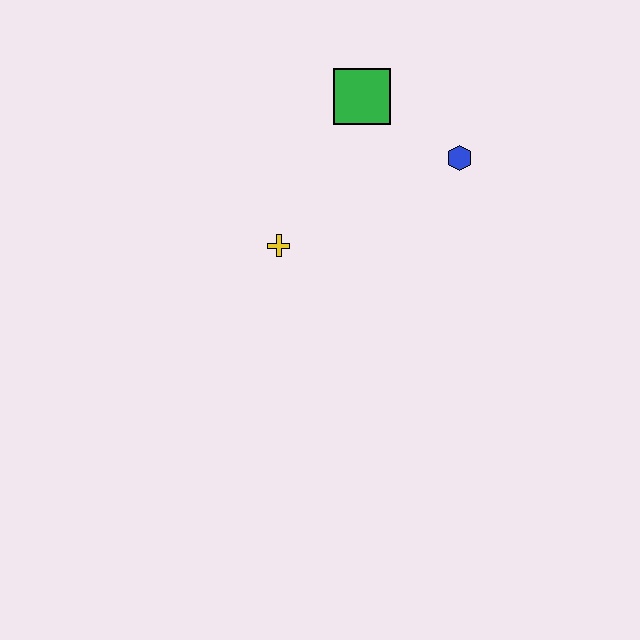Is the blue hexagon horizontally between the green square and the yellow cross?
No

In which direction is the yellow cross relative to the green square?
The yellow cross is below the green square.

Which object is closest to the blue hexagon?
The green square is closest to the blue hexagon.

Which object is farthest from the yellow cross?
The blue hexagon is farthest from the yellow cross.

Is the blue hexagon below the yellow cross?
No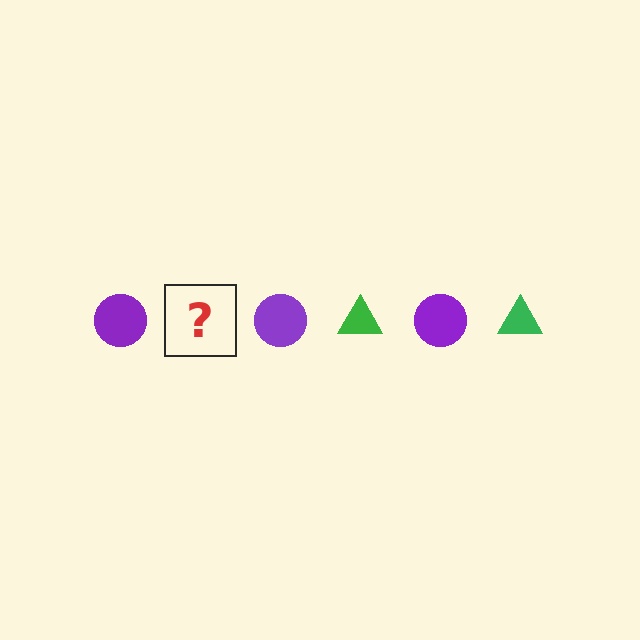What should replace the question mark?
The question mark should be replaced with a green triangle.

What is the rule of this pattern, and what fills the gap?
The rule is that the pattern alternates between purple circle and green triangle. The gap should be filled with a green triangle.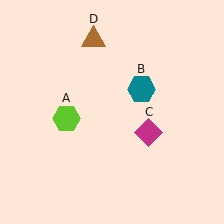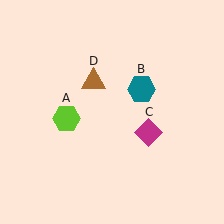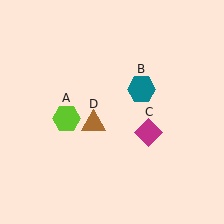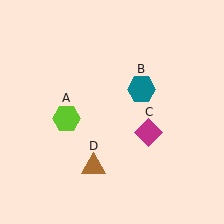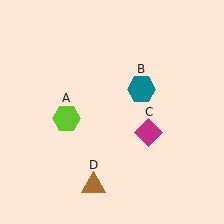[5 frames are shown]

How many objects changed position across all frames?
1 object changed position: brown triangle (object D).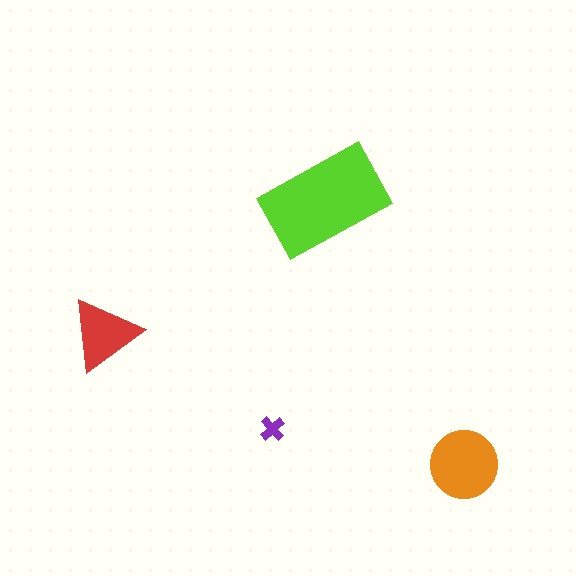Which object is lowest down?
The orange circle is bottommost.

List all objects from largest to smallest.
The lime rectangle, the orange circle, the red triangle, the purple cross.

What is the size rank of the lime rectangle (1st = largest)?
1st.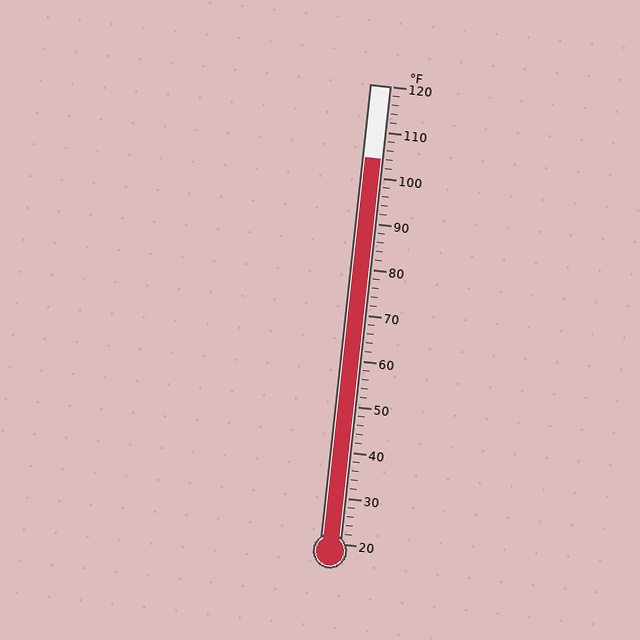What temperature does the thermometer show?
The thermometer shows approximately 104°F.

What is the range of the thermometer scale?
The thermometer scale ranges from 20°F to 120°F.